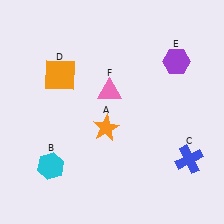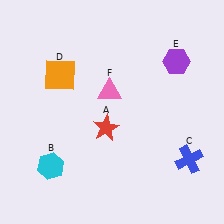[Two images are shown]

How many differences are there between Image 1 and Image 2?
There is 1 difference between the two images.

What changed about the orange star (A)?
In Image 1, A is orange. In Image 2, it changed to red.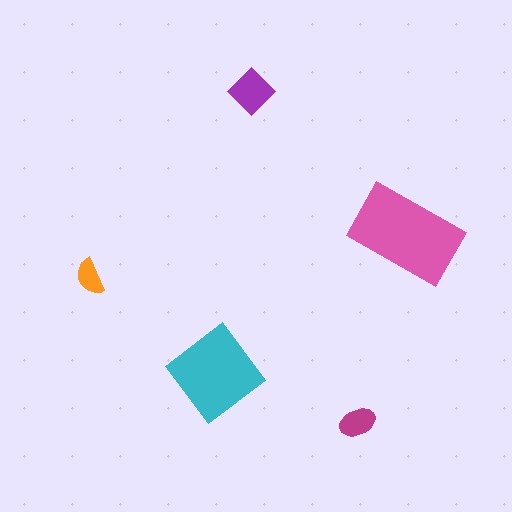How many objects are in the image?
There are 5 objects in the image.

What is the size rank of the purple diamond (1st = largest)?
3rd.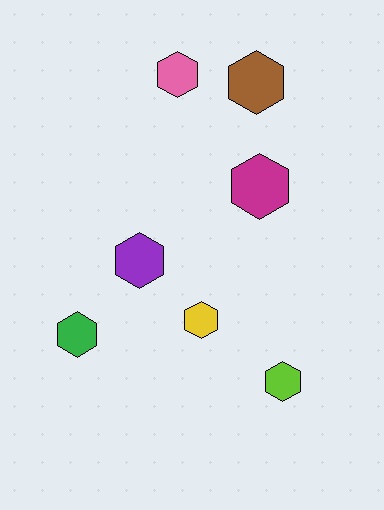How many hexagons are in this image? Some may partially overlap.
There are 7 hexagons.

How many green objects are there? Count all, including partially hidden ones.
There is 1 green object.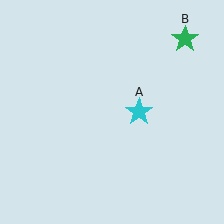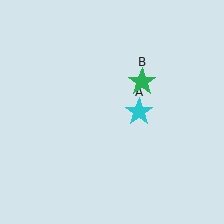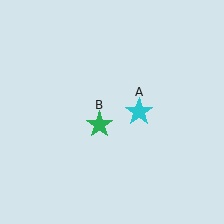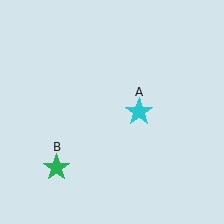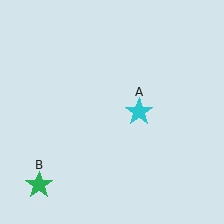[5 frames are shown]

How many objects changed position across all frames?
1 object changed position: green star (object B).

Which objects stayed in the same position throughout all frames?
Cyan star (object A) remained stationary.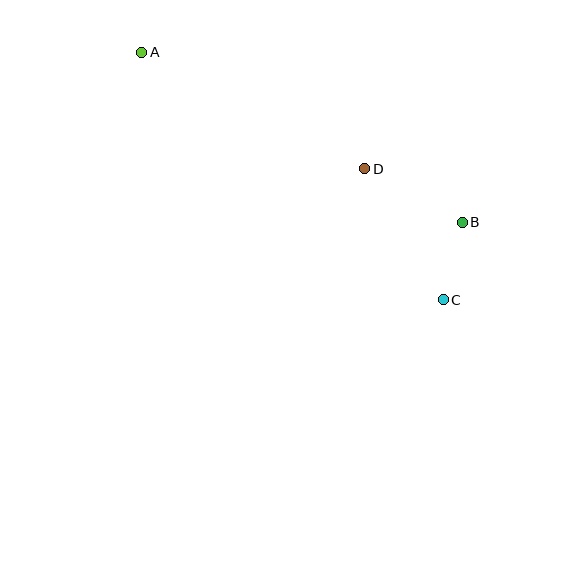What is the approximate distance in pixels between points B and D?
The distance between B and D is approximately 112 pixels.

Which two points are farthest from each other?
Points A and C are farthest from each other.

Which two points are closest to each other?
Points B and C are closest to each other.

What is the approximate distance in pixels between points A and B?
The distance between A and B is approximately 363 pixels.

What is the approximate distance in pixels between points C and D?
The distance between C and D is approximately 153 pixels.